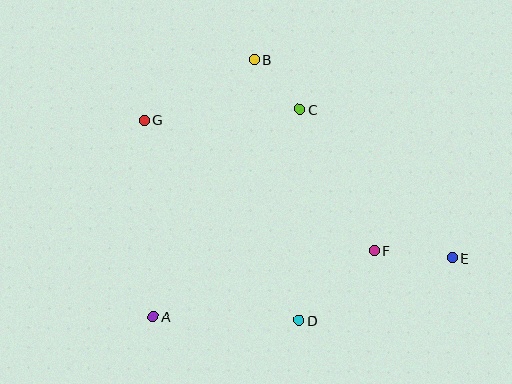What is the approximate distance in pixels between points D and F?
The distance between D and F is approximately 103 pixels.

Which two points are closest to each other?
Points B and C are closest to each other.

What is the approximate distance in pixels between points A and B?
The distance between A and B is approximately 276 pixels.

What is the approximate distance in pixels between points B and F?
The distance between B and F is approximately 226 pixels.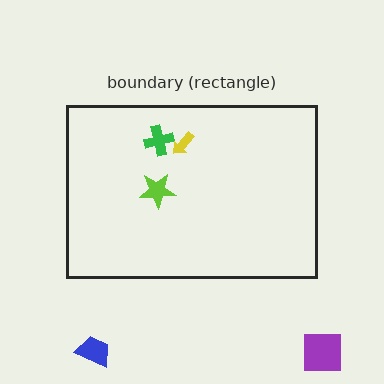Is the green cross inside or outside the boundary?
Inside.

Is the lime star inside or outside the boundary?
Inside.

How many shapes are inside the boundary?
3 inside, 2 outside.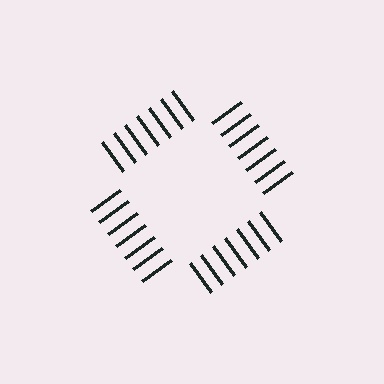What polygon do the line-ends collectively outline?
An illusory square — the line segments terminate on its edges but no continuous stroke is drawn.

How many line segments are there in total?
28 — 7 along each of the 4 edges.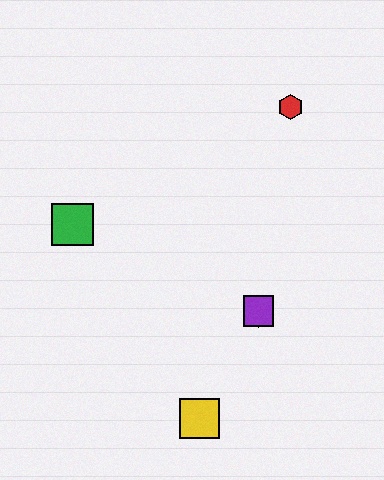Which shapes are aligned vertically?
The blue hexagon, the purple square are aligned vertically.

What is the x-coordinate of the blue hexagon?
The blue hexagon is at x≈259.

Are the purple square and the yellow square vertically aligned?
No, the purple square is at x≈259 and the yellow square is at x≈200.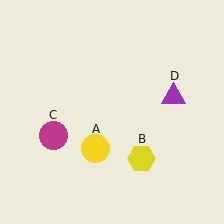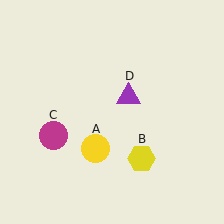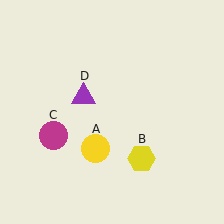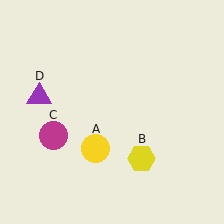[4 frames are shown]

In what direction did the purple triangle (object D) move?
The purple triangle (object D) moved left.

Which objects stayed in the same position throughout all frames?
Yellow circle (object A) and yellow hexagon (object B) and magenta circle (object C) remained stationary.